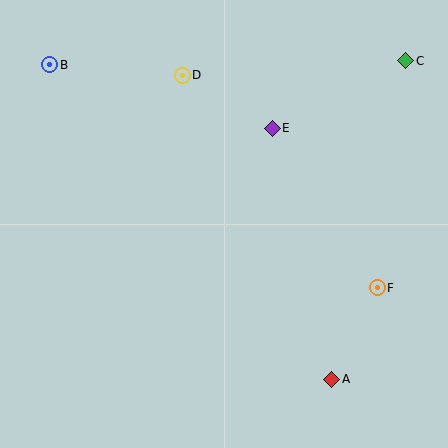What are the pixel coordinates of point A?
Point A is at (332, 379).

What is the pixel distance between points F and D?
The distance between F and D is 289 pixels.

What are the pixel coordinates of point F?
Point F is at (377, 288).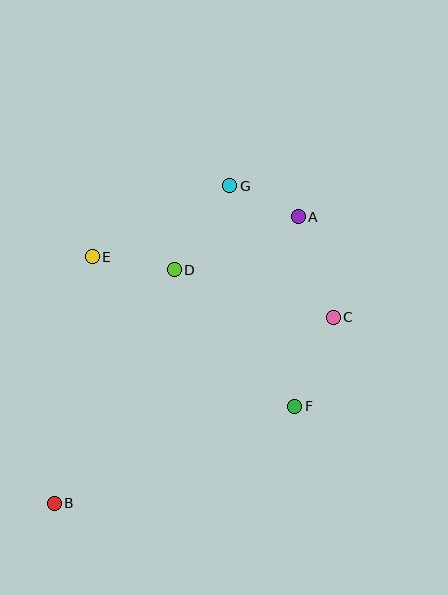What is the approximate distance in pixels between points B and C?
The distance between B and C is approximately 336 pixels.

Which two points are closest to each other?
Points A and G are closest to each other.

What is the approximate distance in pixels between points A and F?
The distance between A and F is approximately 190 pixels.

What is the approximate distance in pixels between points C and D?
The distance between C and D is approximately 166 pixels.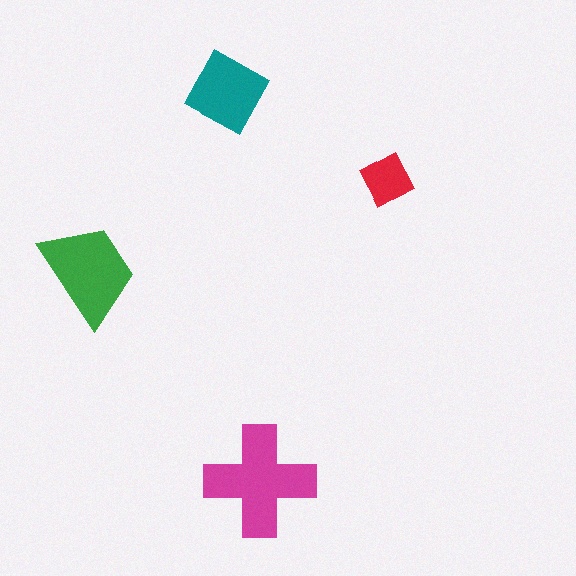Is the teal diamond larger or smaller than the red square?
Larger.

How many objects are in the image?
There are 4 objects in the image.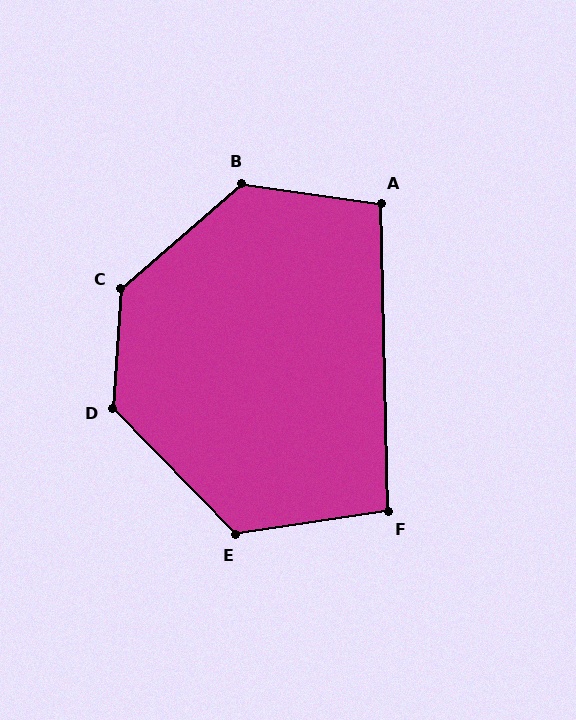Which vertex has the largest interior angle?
C, at approximately 135 degrees.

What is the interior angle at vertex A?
Approximately 99 degrees (obtuse).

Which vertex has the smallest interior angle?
F, at approximately 97 degrees.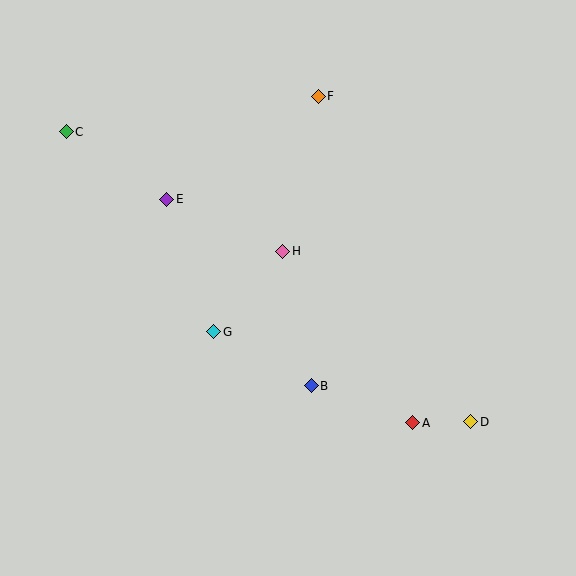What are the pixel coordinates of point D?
Point D is at (471, 422).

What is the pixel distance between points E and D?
The distance between E and D is 377 pixels.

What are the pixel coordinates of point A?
Point A is at (413, 423).